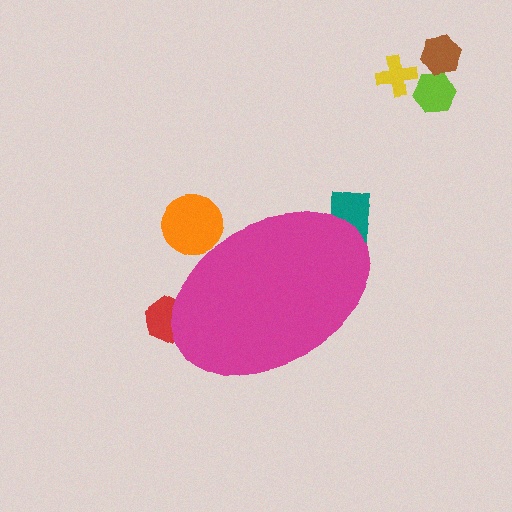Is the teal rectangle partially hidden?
Yes, the teal rectangle is partially hidden behind the magenta ellipse.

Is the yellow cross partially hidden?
No, the yellow cross is fully visible.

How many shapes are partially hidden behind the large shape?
3 shapes are partially hidden.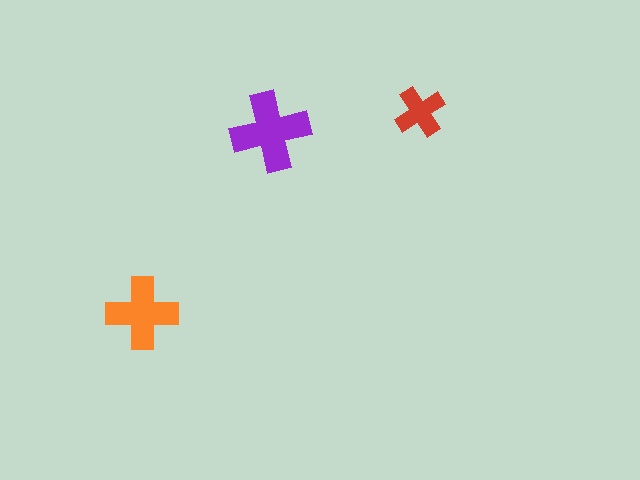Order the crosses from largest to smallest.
the purple one, the orange one, the red one.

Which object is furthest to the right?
The red cross is rightmost.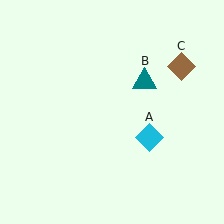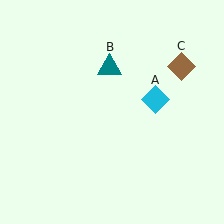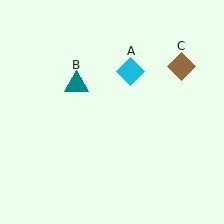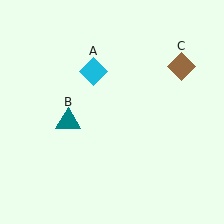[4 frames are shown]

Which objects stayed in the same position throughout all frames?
Brown diamond (object C) remained stationary.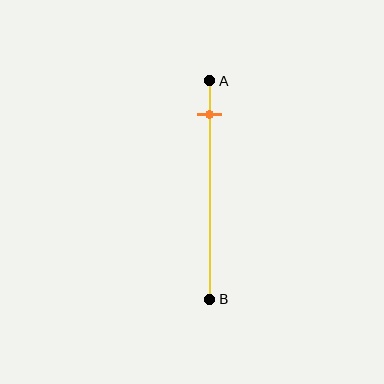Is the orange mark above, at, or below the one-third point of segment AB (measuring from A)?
The orange mark is above the one-third point of segment AB.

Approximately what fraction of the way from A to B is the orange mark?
The orange mark is approximately 15% of the way from A to B.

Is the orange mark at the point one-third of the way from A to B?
No, the mark is at about 15% from A, not at the 33% one-third point.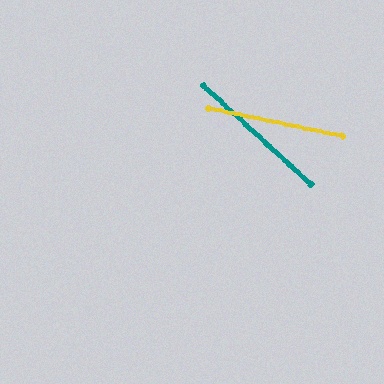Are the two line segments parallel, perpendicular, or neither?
Neither parallel nor perpendicular — they differ by about 31°.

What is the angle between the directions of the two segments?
Approximately 31 degrees.